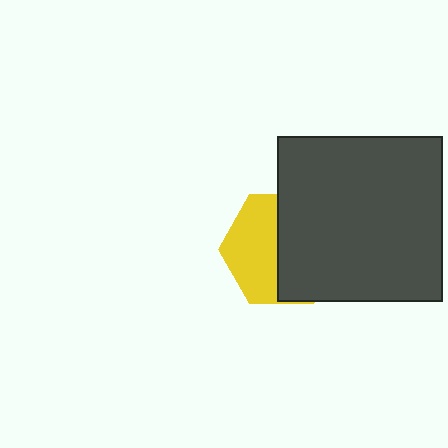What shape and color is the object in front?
The object in front is a dark gray square.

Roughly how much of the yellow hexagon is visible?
About half of it is visible (roughly 47%).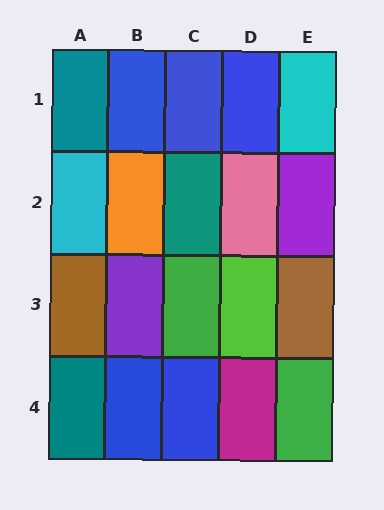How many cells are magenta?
1 cell is magenta.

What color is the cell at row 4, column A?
Teal.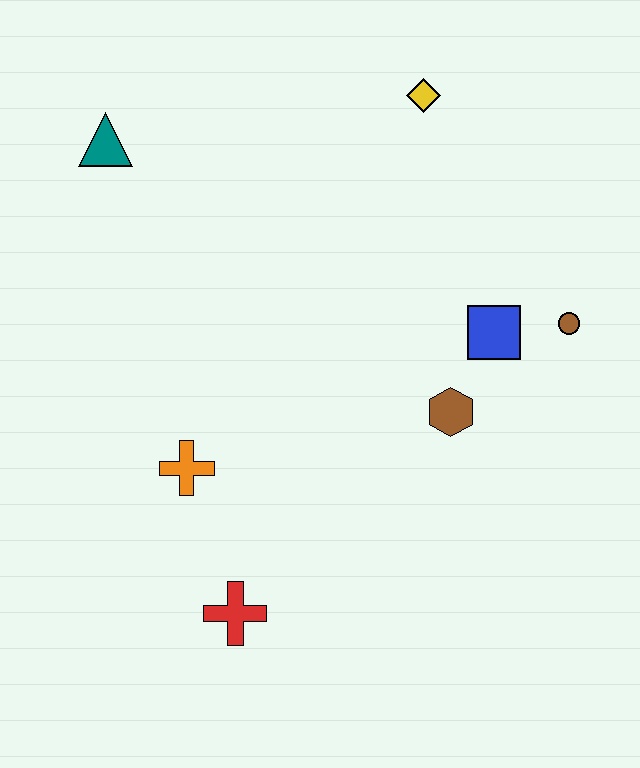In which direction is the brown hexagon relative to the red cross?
The brown hexagon is to the right of the red cross.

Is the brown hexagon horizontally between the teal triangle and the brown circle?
Yes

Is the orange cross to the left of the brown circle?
Yes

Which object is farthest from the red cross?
The yellow diamond is farthest from the red cross.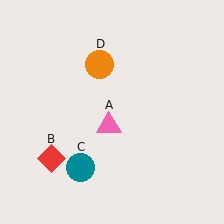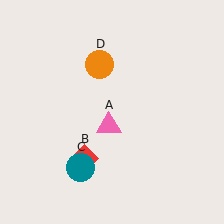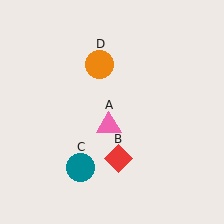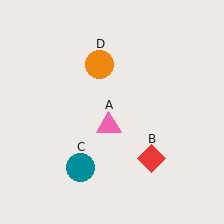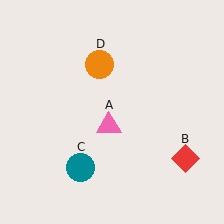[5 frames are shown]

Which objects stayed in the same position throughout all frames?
Pink triangle (object A) and teal circle (object C) and orange circle (object D) remained stationary.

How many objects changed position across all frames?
1 object changed position: red diamond (object B).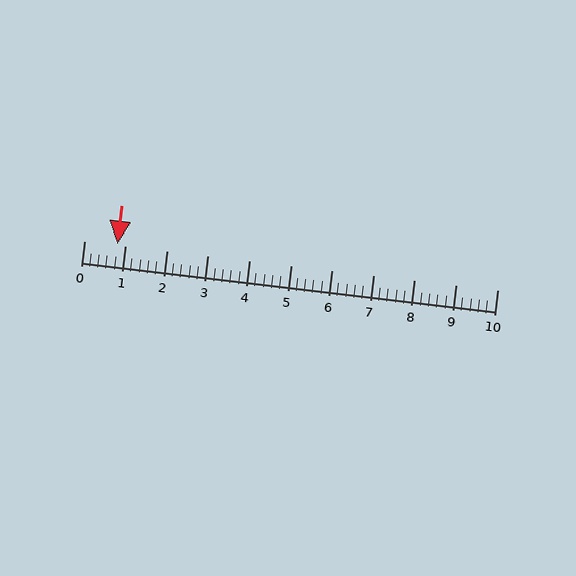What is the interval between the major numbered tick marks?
The major tick marks are spaced 1 units apart.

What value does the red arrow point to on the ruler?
The red arrow points to approximately 0.8.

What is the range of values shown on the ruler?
The ruler shows values from 0 to 10.